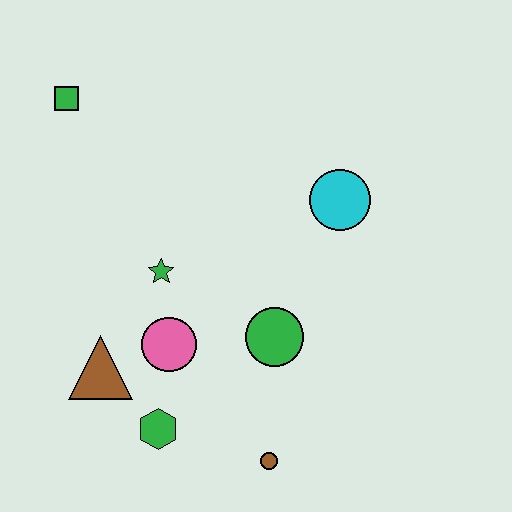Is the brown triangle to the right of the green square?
Yes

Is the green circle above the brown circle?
Yes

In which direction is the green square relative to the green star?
The green square is above the green star.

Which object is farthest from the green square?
The brown circle is farthest from the green square.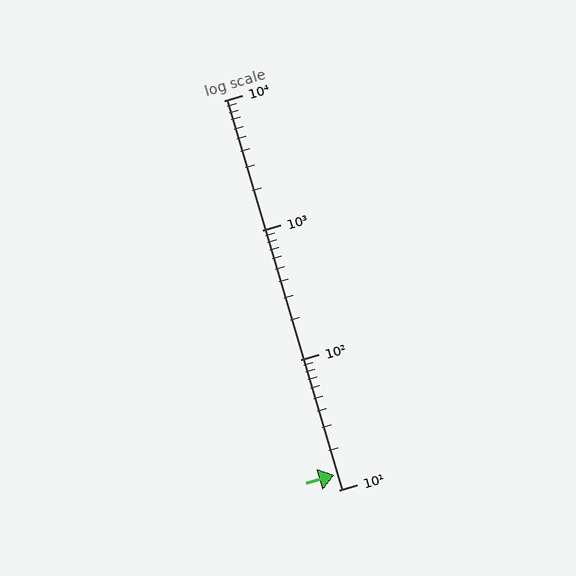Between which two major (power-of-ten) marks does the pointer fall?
The pointer is between 10 and 100.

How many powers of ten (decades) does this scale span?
The scale spans 3 decades, from 10 to 10000.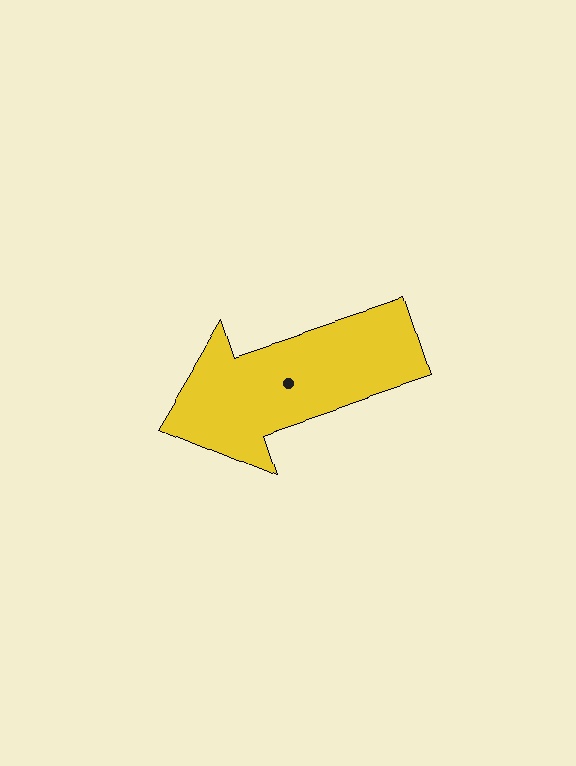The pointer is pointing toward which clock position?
Roughly 8 o'clock.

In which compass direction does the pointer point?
West.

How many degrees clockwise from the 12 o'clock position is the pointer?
Approximately 252 degrees.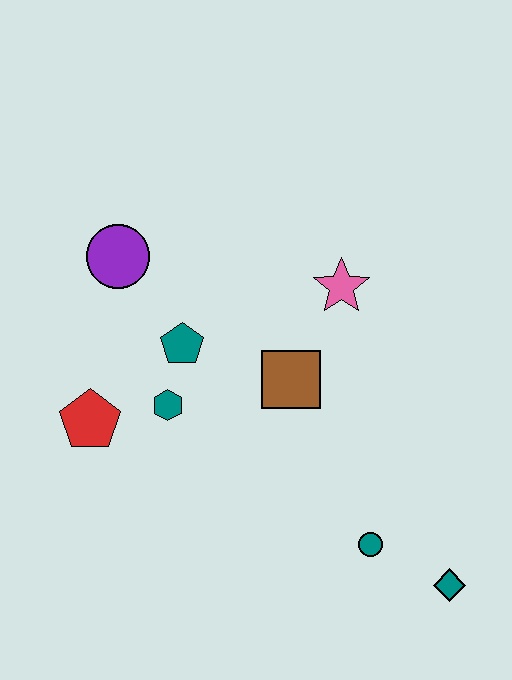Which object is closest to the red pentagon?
The teal hexagon is closest to the red pentagon.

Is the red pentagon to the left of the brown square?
Yes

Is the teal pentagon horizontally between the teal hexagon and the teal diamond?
Yes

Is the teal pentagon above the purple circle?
No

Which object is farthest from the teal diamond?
The purple circle is farthest from the teal diamond.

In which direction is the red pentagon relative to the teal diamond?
The red pentagon is to the left of the teal diamond.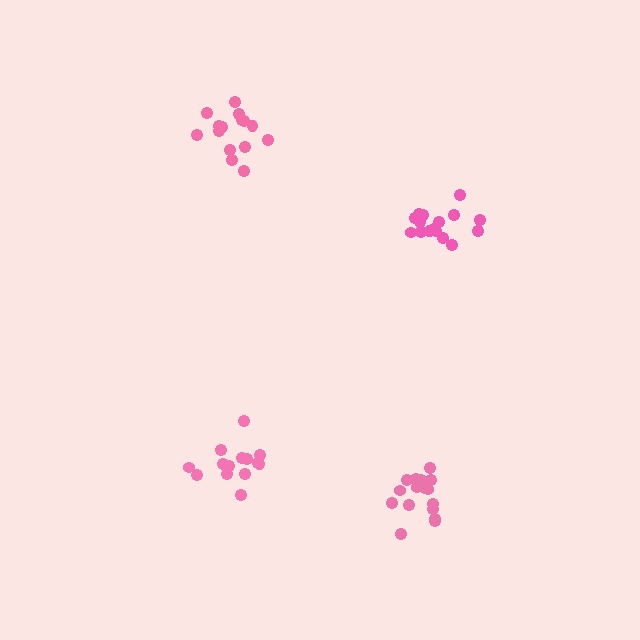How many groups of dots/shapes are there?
There are 4 groups.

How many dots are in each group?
Group 1: 15 dots, Group 2: 14 dots, Group 3: 16 dots, Group 4: 16 dots (61 total).